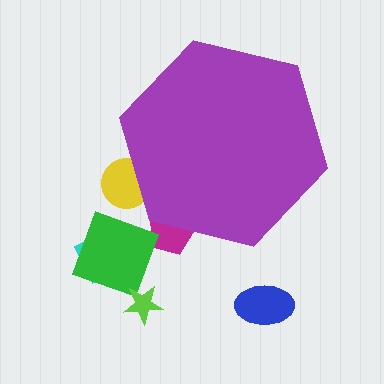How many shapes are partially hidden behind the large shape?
2 shapes are partially hidden.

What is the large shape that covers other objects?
A purple hexagon.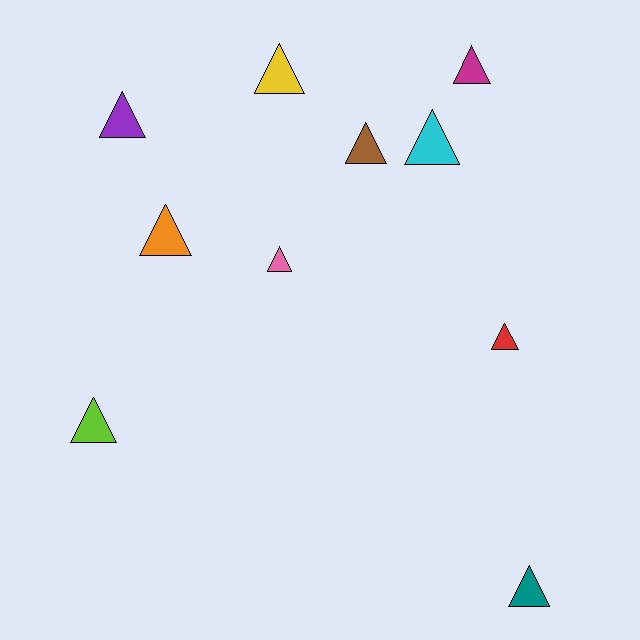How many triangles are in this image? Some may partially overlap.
There are 10 triangles.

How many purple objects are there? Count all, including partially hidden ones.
There is 1 purple object.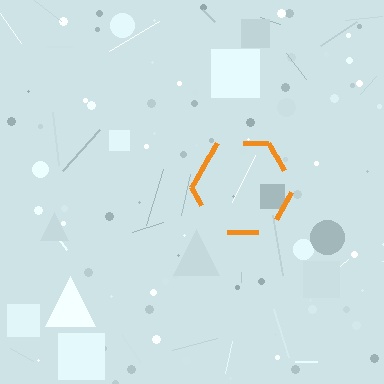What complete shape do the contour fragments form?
The contour fragments form a hexagon.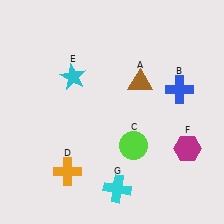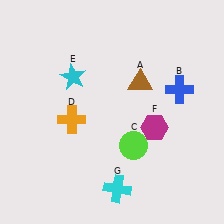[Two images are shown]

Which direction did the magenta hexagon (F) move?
The magenta hexagon (F) moved left.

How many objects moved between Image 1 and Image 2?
2 objects moved between the two images.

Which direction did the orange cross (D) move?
The orange cross (D) moved up.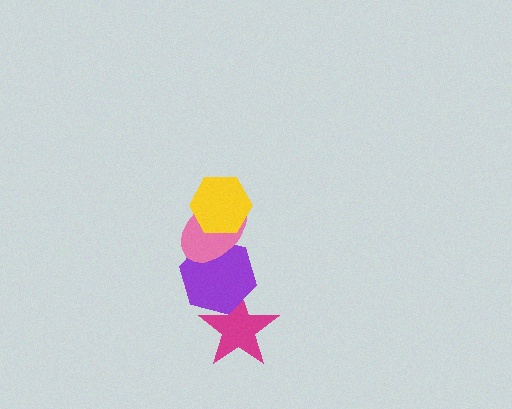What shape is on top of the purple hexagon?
The pink ellipse is on top of the purple hexagon.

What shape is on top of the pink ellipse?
The yellow hexagon is on top of the pink ellipse.